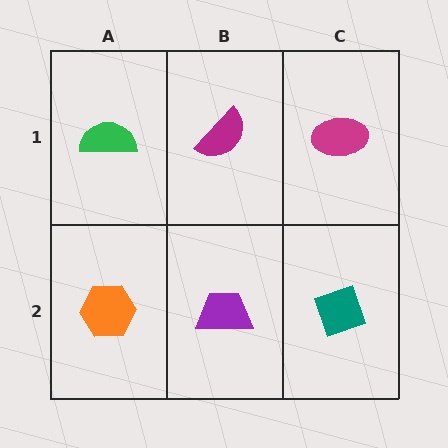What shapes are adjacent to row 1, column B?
A purple trapezoid (row 2, column B), a green semicircle (row 1, column A), a magenta ellipse (row 1, column C).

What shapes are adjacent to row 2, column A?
A green semicircle (row 1, column A), a purple trapezoid (row 2, column B).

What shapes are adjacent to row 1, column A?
An orange hexagon (row 2, column A), a magenta semicircle (row 1, column B).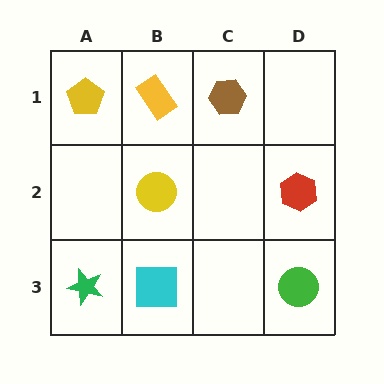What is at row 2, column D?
A red hexagon.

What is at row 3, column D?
A green circle.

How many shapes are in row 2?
2 shapes.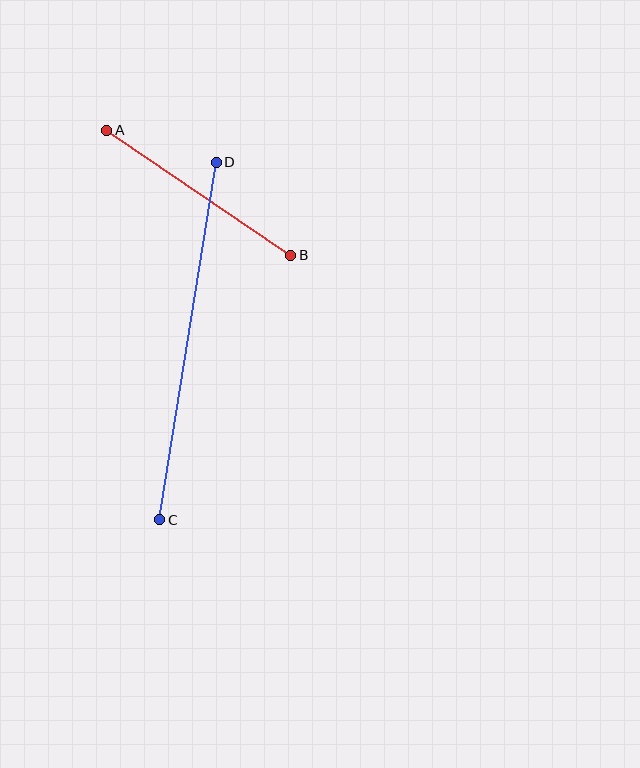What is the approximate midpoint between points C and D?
The midpoint is at approximately (188, 341) pixels.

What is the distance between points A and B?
The distance is approximately 222 pixels.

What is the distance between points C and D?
The distance is approximately 362 pixels.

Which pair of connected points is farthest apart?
Points C and D are farthest apart.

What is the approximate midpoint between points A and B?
The midpoint is at approximately (199, 193) pixels.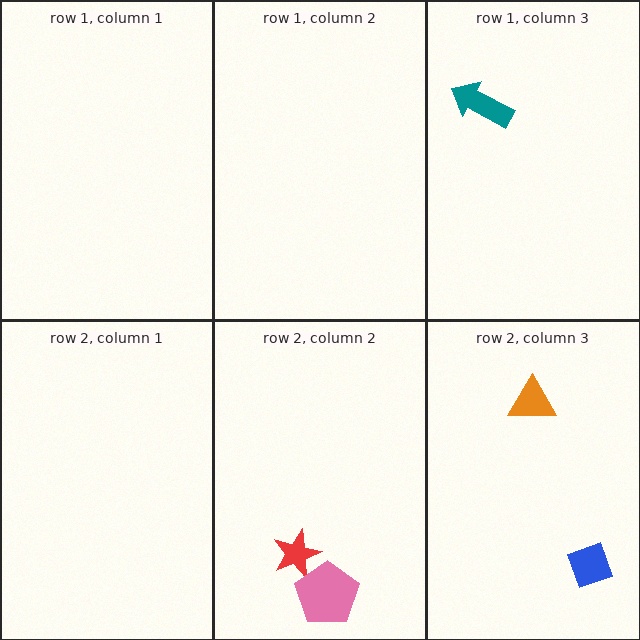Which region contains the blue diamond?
The row 2, column 3 region.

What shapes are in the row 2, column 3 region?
The blue diamond, the orange triangle.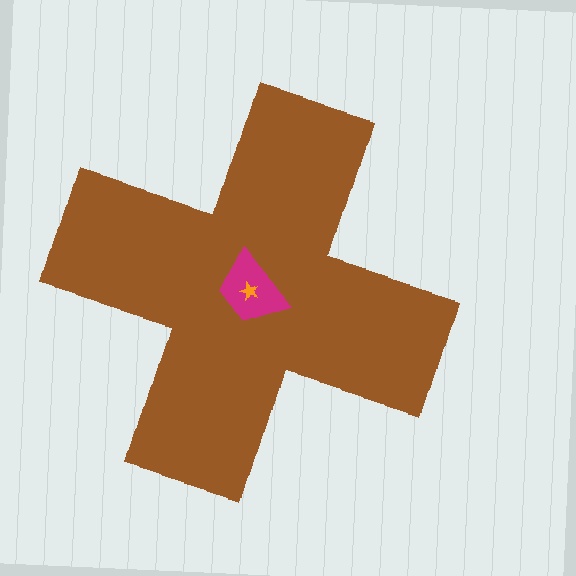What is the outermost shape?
The brown cross.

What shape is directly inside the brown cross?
The magenta trapezoid.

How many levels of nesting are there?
3.